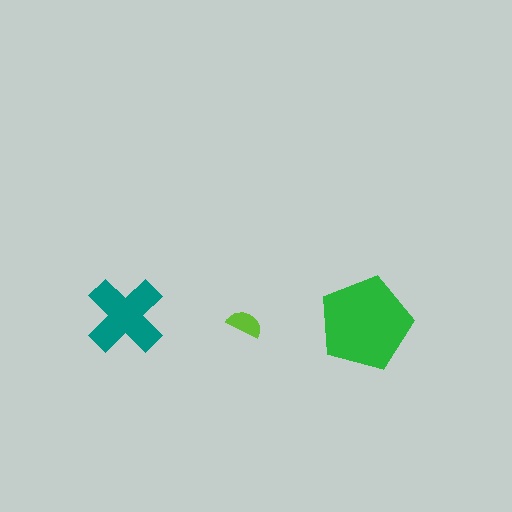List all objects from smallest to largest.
The lime semicircle, the teal cross, the green pentagon.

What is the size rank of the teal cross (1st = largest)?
2nd.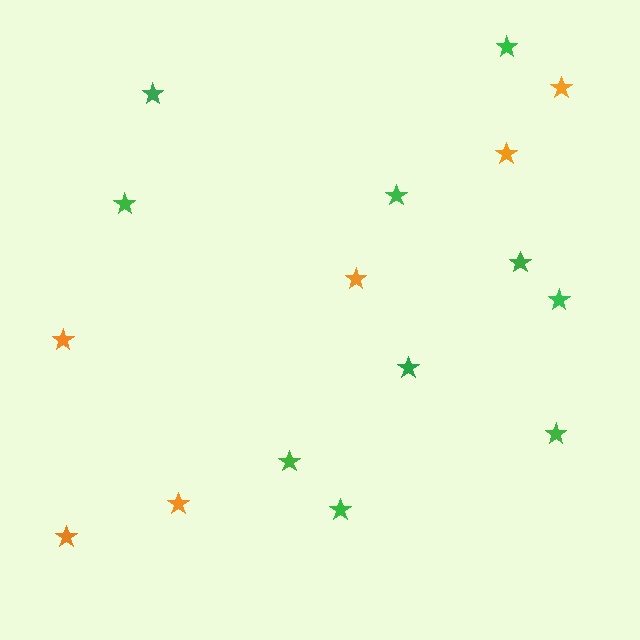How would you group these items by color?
There are 2 groups: one group of orange stars (6) and one group of green stars (10).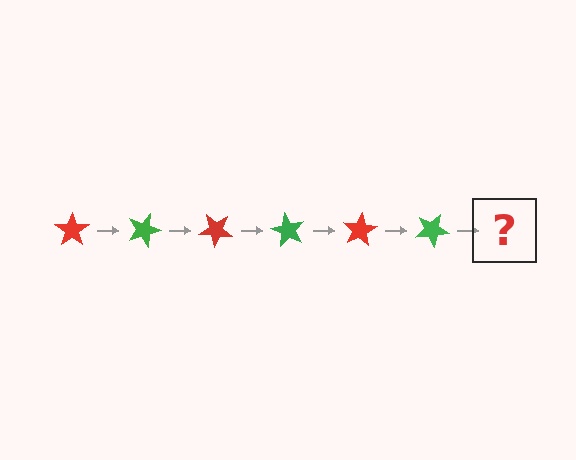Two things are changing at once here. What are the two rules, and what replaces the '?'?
The two rules are that it rotates 20 degrees each step and the color cycles through red and green. The '?' should be a red star, rotated 120 degrees from the start.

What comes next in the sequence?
The next element should be a red star, rotated 120 degrees from the start.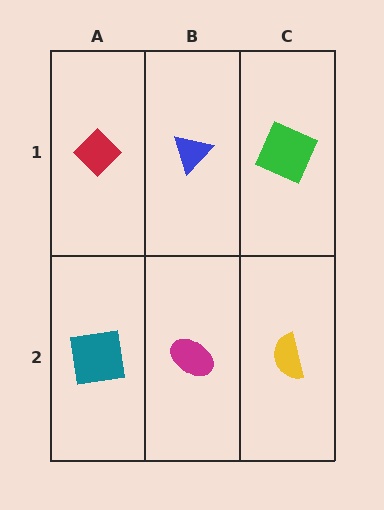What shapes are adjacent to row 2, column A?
A red diamond (row 1, column A), a magenta ellipse (row 2, column B).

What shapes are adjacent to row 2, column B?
A blue triangle (row 1, column B), a teal square (row 2, column A), a yellow semicircle (row 2, column C).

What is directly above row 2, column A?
A red diamond.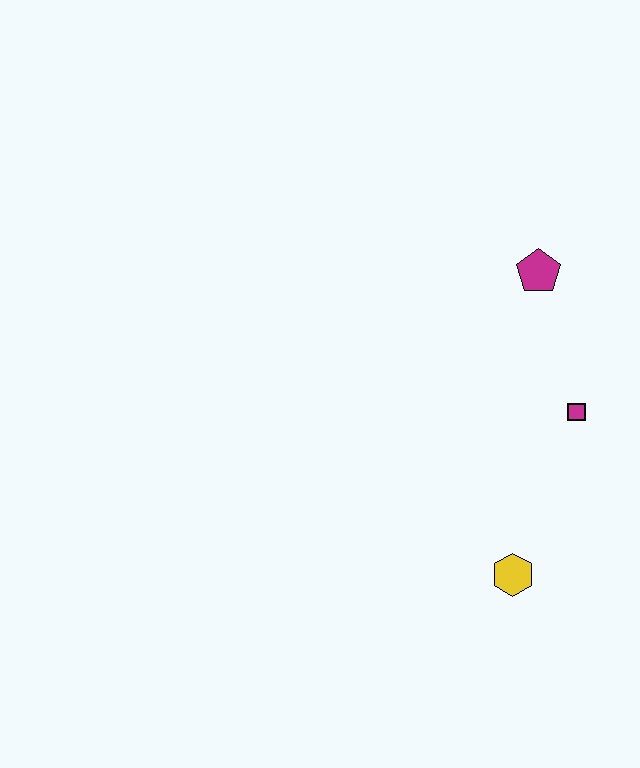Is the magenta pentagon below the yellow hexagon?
No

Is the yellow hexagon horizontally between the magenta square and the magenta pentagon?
No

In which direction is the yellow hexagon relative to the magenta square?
The yellow hexagon is below the magenta square.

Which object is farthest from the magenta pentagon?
The yellow hexagon is farthest from the magenta pentagon.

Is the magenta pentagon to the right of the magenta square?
No